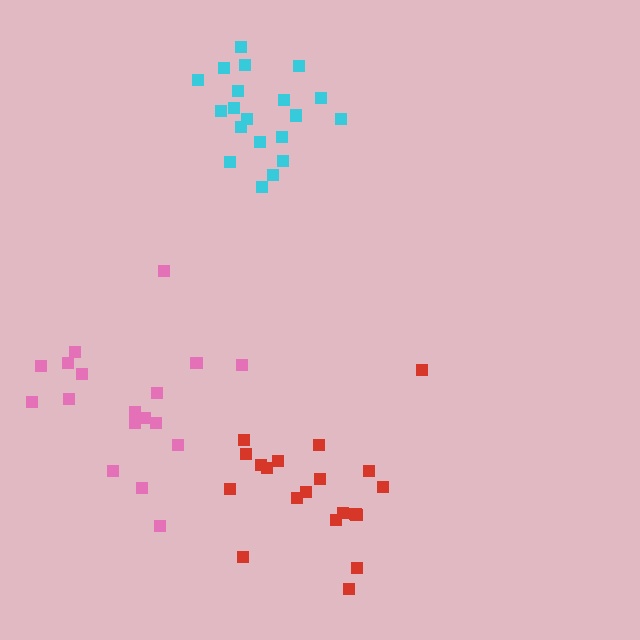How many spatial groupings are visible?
There are 3 spatial groupings.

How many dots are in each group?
Group 1: 20 dots, Group 2: 20 dots, Group 3: 18 dots (58 total).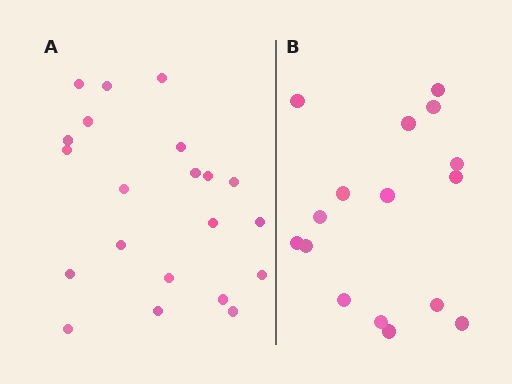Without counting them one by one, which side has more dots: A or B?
Region A (the left region) has more dots.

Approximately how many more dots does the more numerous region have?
Region A has about 5 more dots than region B.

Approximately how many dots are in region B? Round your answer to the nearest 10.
About 20 dots. (The exact count is 16, which rounds to 20.)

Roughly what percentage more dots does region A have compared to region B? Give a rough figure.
About 30% more.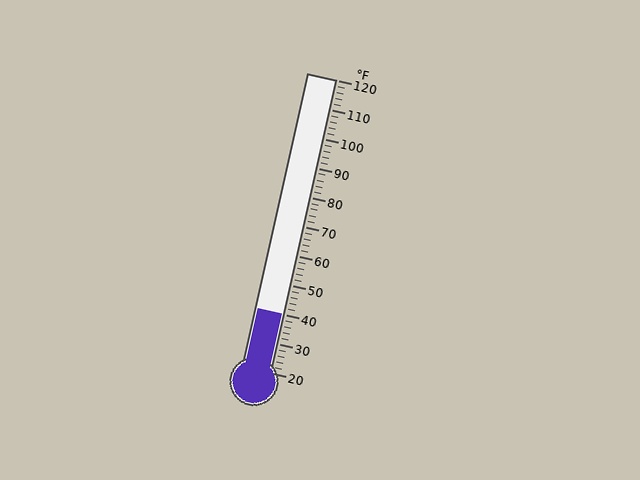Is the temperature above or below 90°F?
The temperature is below 90°F.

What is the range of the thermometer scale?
The thermometer scale ranges from 20°F to 120°F.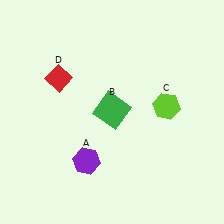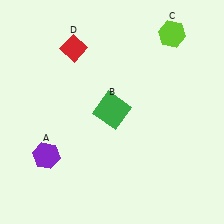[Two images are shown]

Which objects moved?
The objects that moved are: the purple hexagon (A), the lime hexagon (C), the red diamond (D).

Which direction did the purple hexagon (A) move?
The purple hexagon (A) moved left.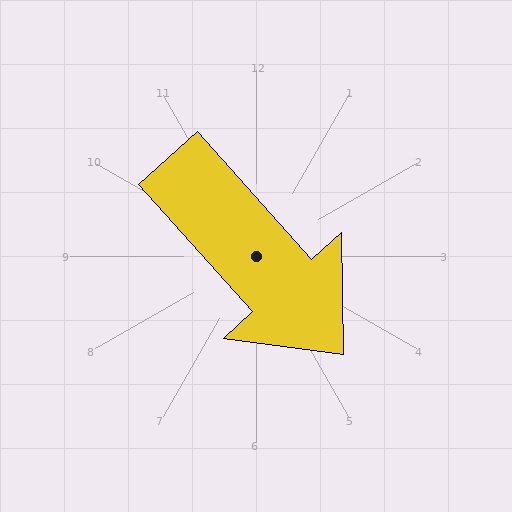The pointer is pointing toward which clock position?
Roughly 5 o'clock.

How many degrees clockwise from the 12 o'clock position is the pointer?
Approximately 138 degrees.